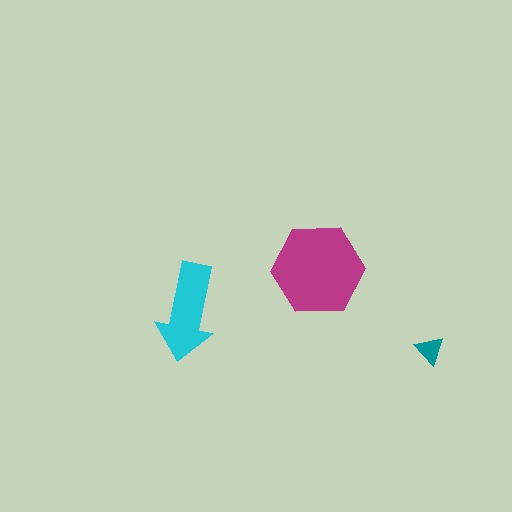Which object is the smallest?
The teal triangle.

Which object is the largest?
The magenta hexagon.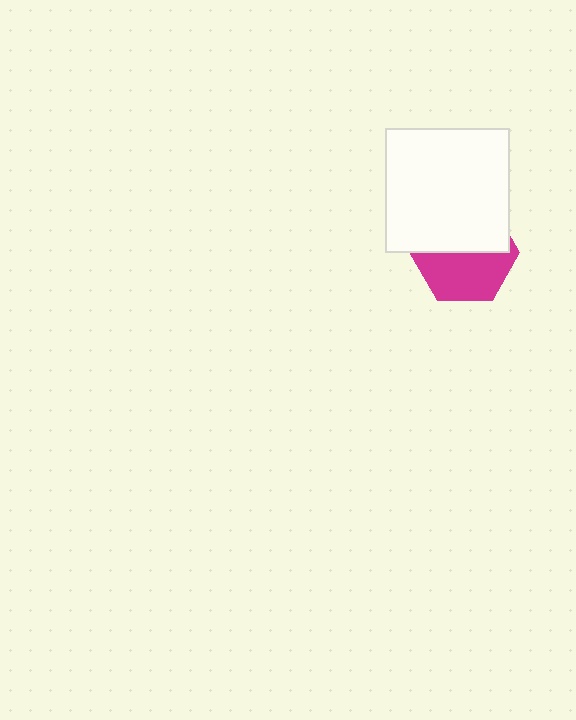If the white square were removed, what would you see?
You would see the complete magenta hexagon.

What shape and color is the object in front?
The object in front is a white square.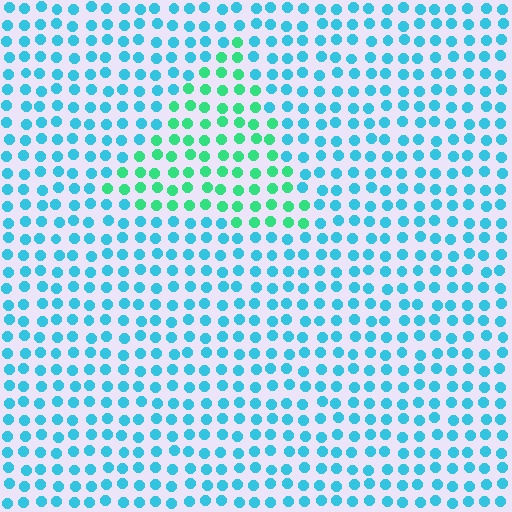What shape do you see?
I see a triangle.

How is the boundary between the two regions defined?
The boundary is defined purely by a slight shift in hue (about 43 degrees). Spacing, size, and orientation are identical on both sides.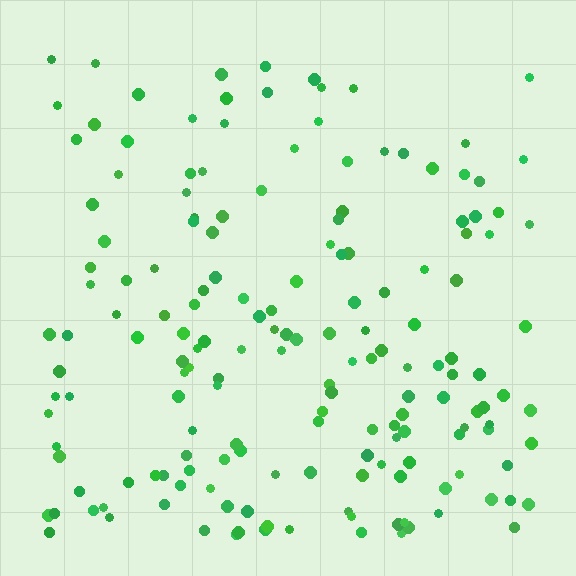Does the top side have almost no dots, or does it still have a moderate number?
Still a moderate number, just noticeably fewer than the bottom.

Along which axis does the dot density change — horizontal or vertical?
Vertical.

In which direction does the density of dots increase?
From top to bottom, with the bottom side densest.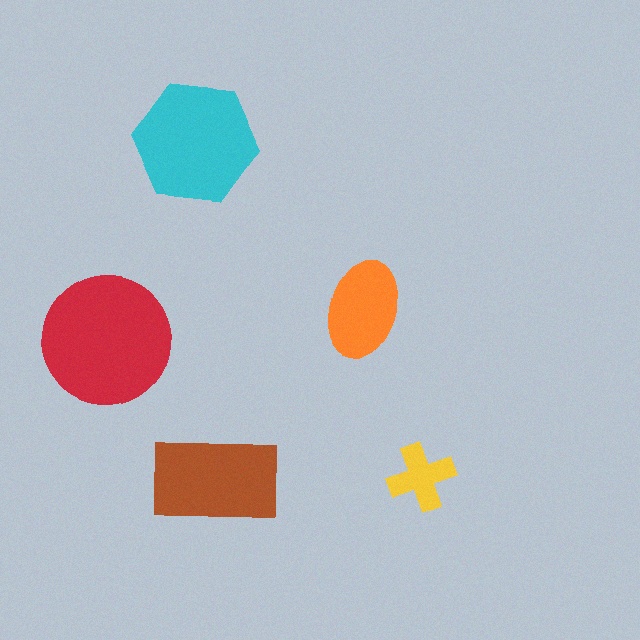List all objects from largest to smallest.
The red circle, the cyan hexagon, the brown rectangle, the orange ellipse, the yellow cross.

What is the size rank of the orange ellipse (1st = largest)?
4th.